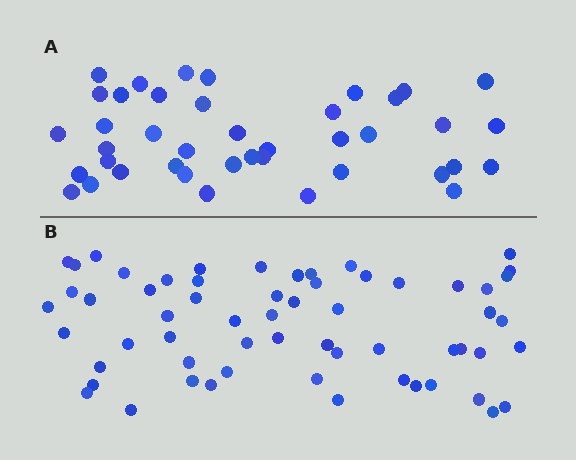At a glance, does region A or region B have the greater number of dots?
Region B (the bottom region) has more dots.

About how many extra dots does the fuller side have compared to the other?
Region B has approximately 20 more dots than region A.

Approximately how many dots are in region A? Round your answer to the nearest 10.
About 40 dots. (The exact count is 41, which rounds to 40.)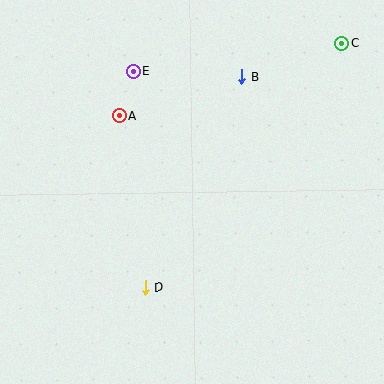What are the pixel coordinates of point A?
Point A is at (119, 116).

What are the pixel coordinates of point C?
Point C is at (341, 43).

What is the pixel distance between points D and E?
The distance between D and E is 217 pixels.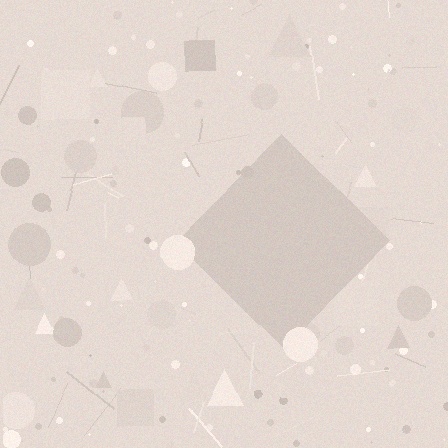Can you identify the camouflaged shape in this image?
The camouflaged shape is a diamond.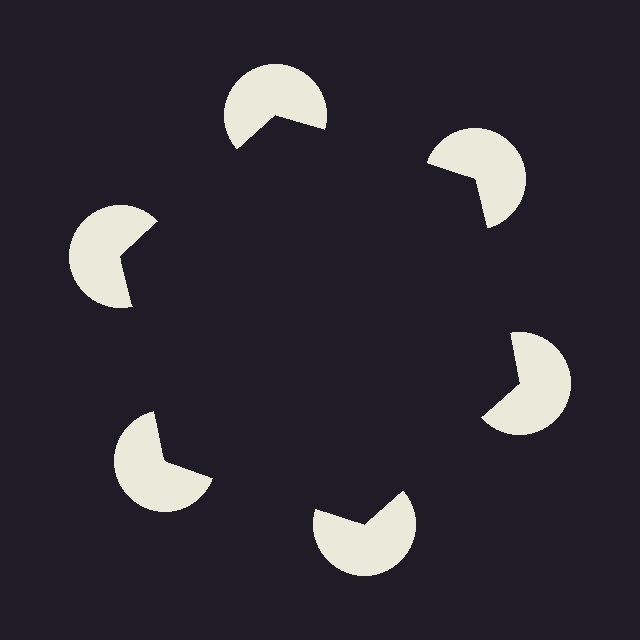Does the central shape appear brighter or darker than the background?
It typically appears slightly darker than the background, even though no actual brightness change is drawn.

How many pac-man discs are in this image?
There are 6 — one at each vertex of the illusory hexagon.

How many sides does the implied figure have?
6 sides.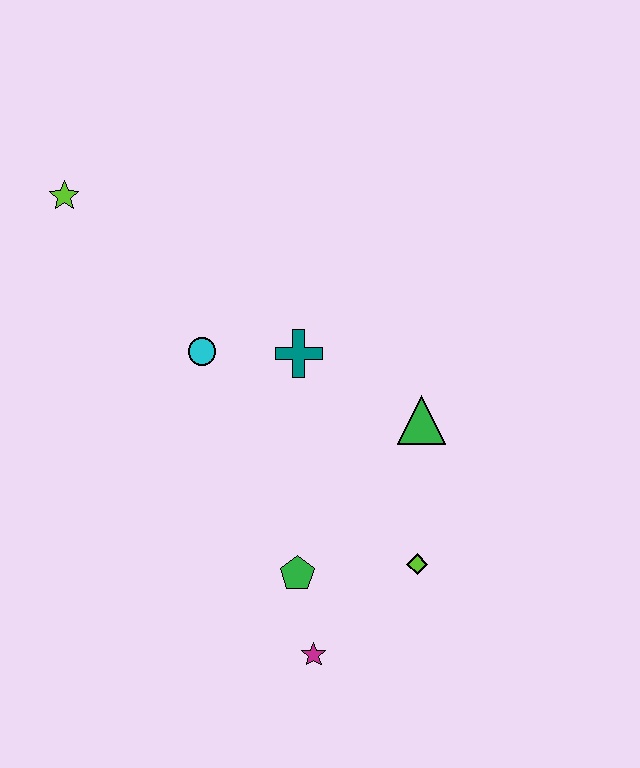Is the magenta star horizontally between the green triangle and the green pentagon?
Yes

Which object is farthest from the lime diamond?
The lime star is farthest from the lime diamond.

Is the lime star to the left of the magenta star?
Yes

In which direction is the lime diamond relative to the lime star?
The lime diamond is below the lime star.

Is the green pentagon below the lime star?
Yes